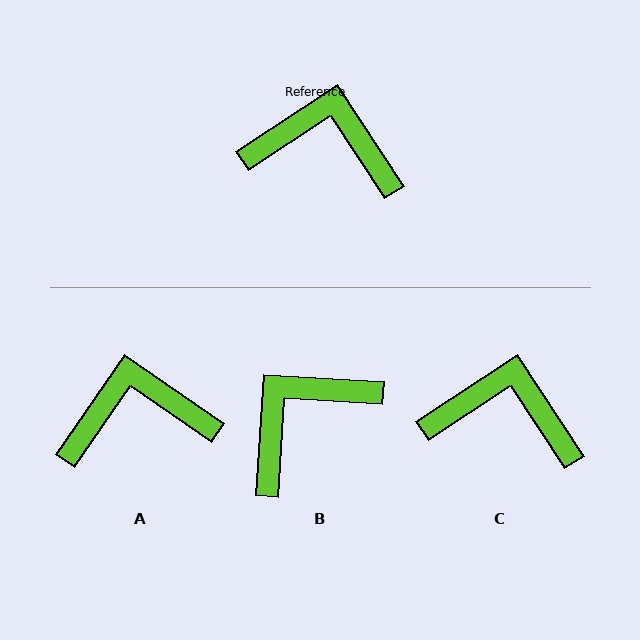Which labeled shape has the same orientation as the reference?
C.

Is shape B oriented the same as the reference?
No, it is off by about 53 degrees.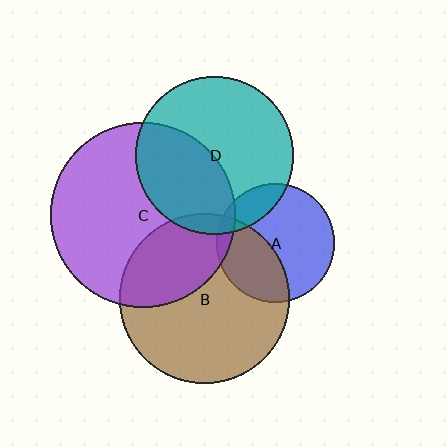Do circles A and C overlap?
Yes.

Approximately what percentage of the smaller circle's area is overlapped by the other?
Approximately 5%.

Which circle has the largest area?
Circle C (purple).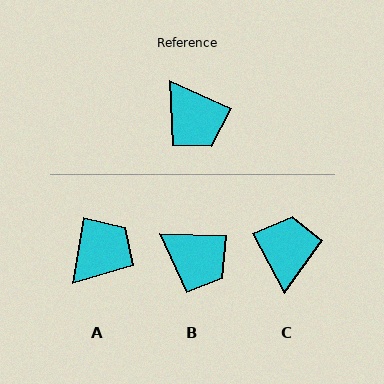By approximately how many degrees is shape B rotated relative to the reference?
Approximately 23 degrees counter-clockwise.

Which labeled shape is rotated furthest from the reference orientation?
C, about 142 degrees away.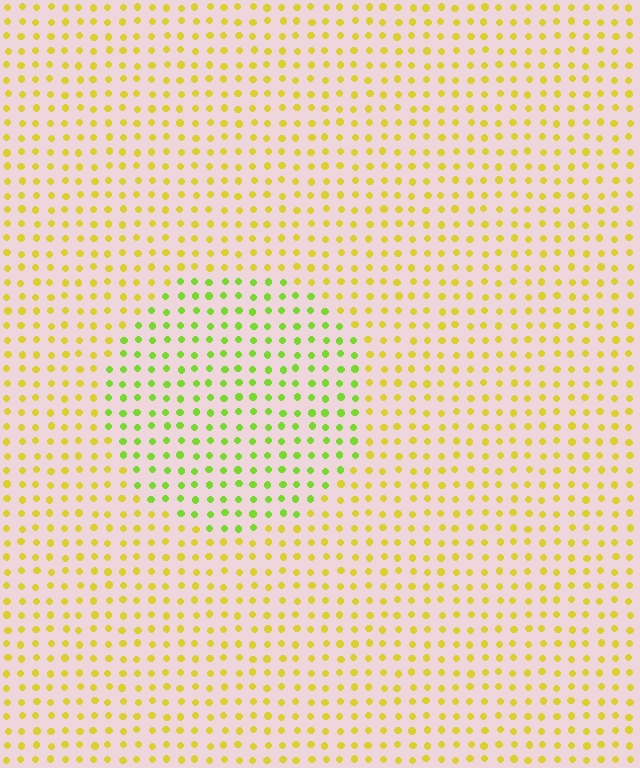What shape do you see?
I see a circle.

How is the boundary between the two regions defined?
The boundary is defined purely by a slight shift in hue (about 38 degrees). Spacing, size, and orientation are identical on both sides.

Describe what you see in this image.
The image is filled with small yellow elements in a uniform arrangement. A circle-shaped region is visible where the elements are tinted to a slightly different hue, forming a subtle color boundary.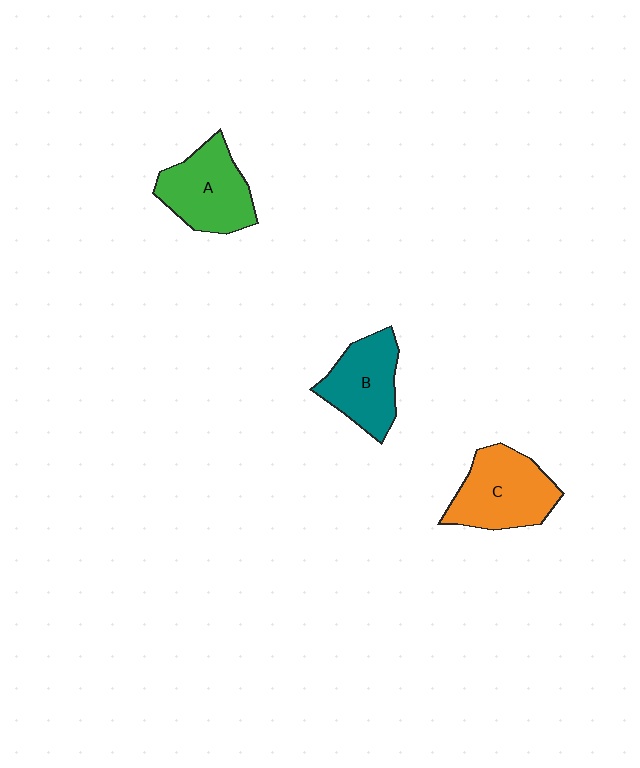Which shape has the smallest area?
Shape B (teal).